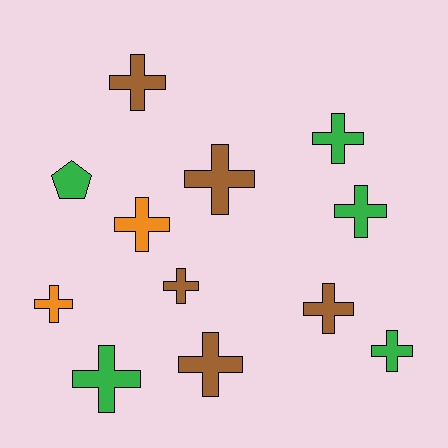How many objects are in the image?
There are 12 objects.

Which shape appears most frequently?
Cross, with 11 objects.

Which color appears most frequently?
Brown, with 5 objects.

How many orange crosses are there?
There are 2 orange crosses.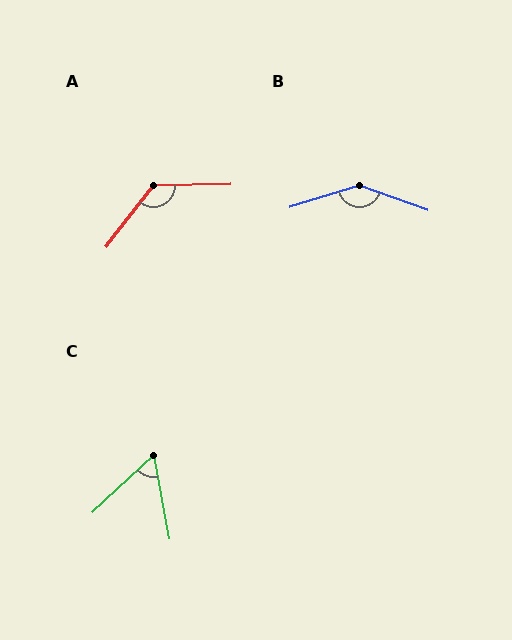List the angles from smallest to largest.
C (57°), A (129°), B (143°).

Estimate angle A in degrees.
Approximately 129 degrees.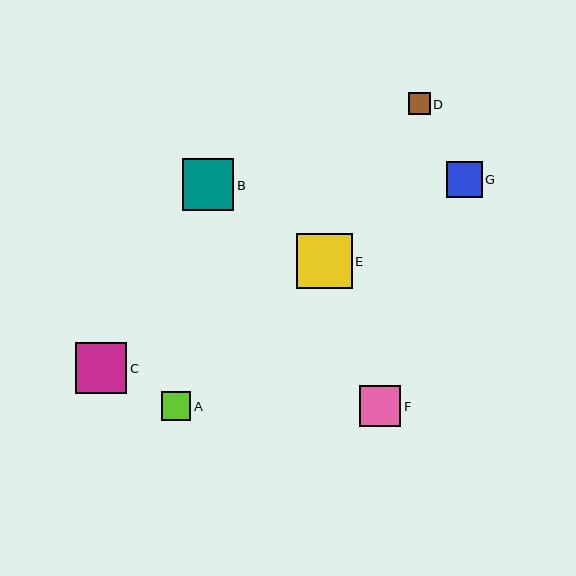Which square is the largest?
Square E is the largest with a size of approximately 55 pixels.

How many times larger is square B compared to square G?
Square B is approximately 1.4 times the size of square G.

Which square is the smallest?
Square D is the smallest with a size of approximately 21 pixels.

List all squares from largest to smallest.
From largest to smallest: E, B, C, F, G, A, D.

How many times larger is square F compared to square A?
Square F is approximately 1.4 times the size of square A.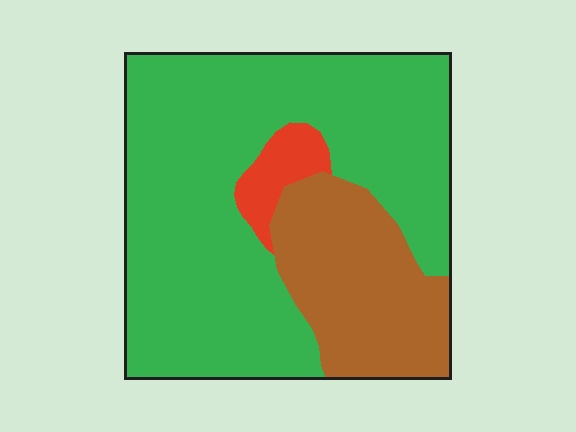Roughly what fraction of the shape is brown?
Brown covers around 25% of the shape.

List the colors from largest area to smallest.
From largest to smallest: green, brown, red.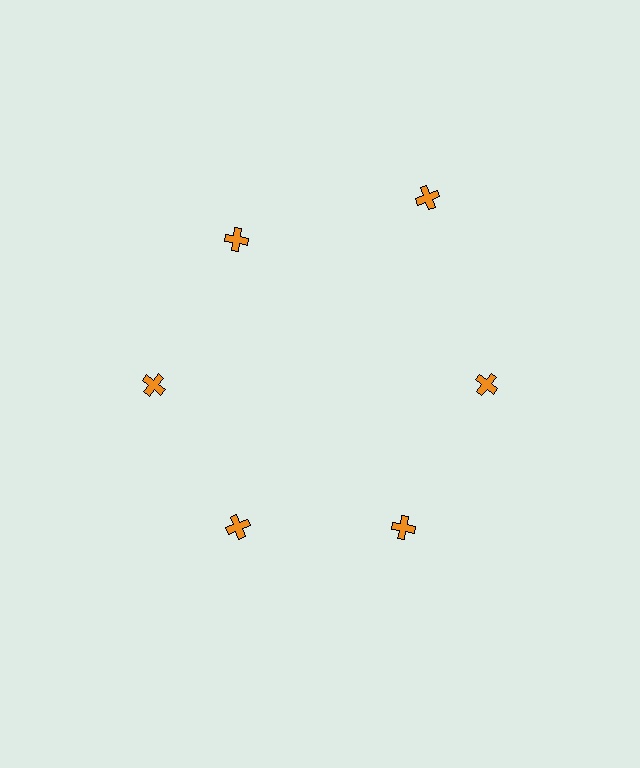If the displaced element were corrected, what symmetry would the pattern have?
It would have 6-fold rotational symmetry — the pattern would map onto itself every 60 degrees.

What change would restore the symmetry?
The symmetry would be restored by moving it inward, back onto the ring so that all 6 crosses sit at equal angles and equal distance from the center.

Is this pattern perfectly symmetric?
No. The 6 orange crosses are arranged in a ring, but one element near the 1 o'clock position is pushed outward from the center, breaking the 6-fold rotational symmetry.